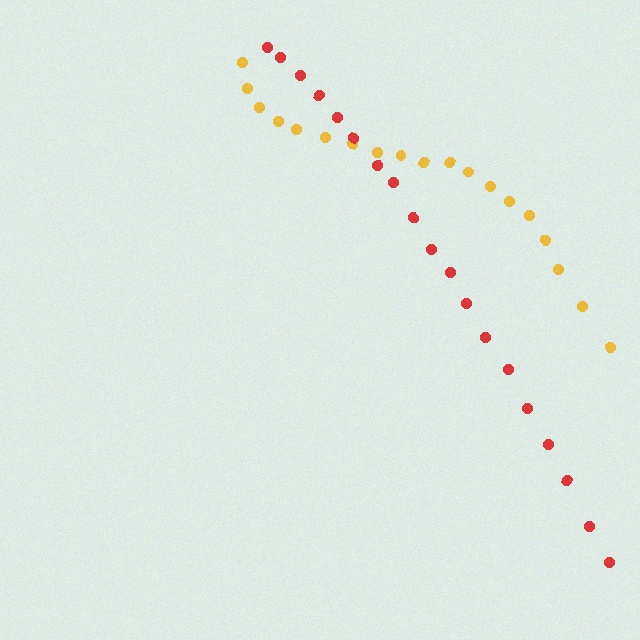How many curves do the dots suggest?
There are 2 distinct paths.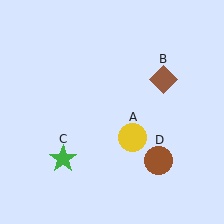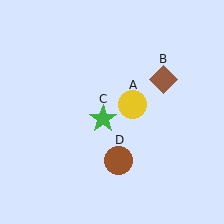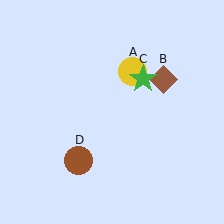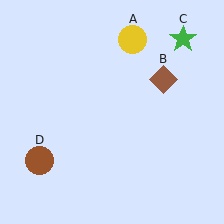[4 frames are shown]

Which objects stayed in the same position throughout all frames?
Brown diamond (object B) remained stationary.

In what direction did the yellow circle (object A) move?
The yellow circle (object A) moved up.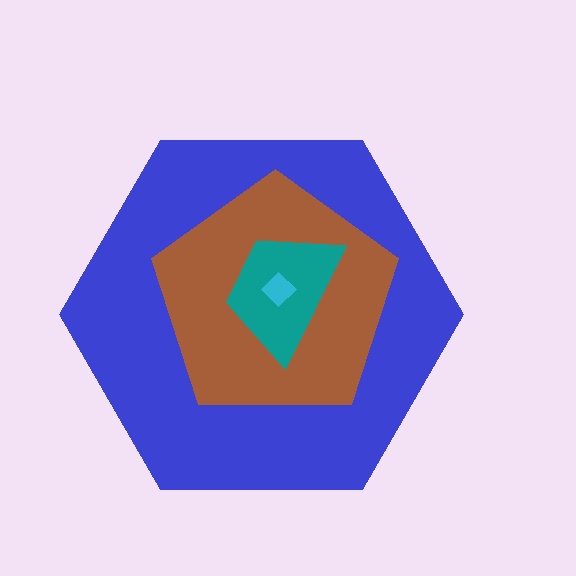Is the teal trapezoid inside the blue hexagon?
Yes.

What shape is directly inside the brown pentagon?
The teal trapezoid.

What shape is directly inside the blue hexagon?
The brown pentagon.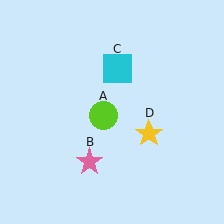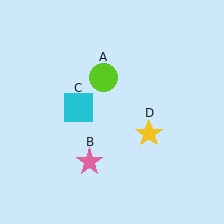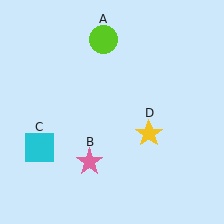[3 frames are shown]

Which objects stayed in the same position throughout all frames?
Pink star (object B) and yellow star (object D) remained stationary.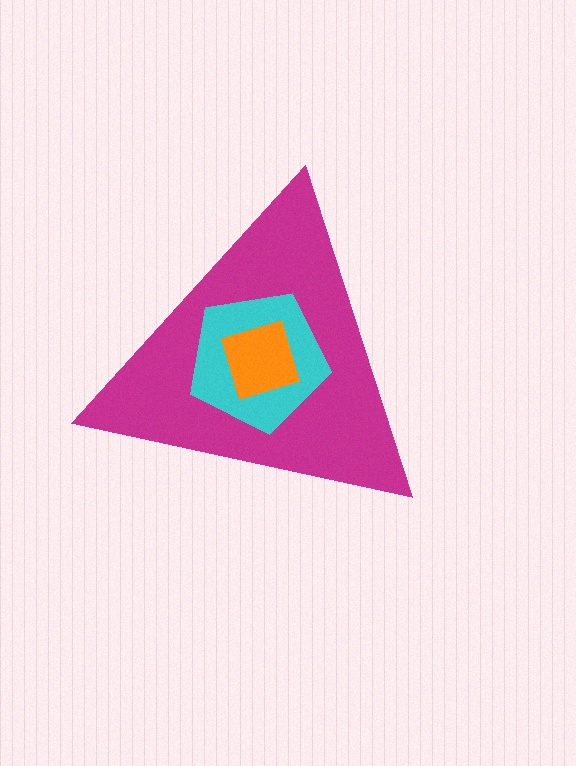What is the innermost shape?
The orange diamond.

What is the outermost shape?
The magenta triangle.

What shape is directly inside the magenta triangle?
The cyan pentagon.